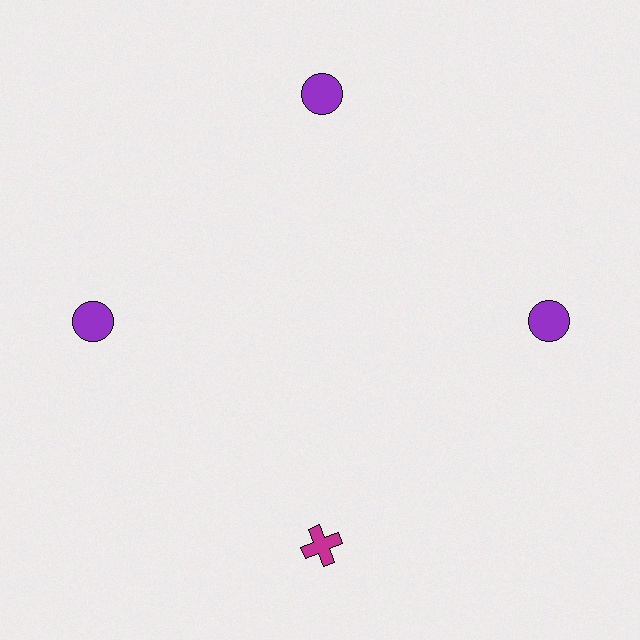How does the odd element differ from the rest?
It differs in both color (magenta instead of purple) and shape (cross instead of circle).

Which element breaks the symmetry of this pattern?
The magenta cross at roughly the 6 o'clock position breaks the symmetry. All other shapes are purple circles.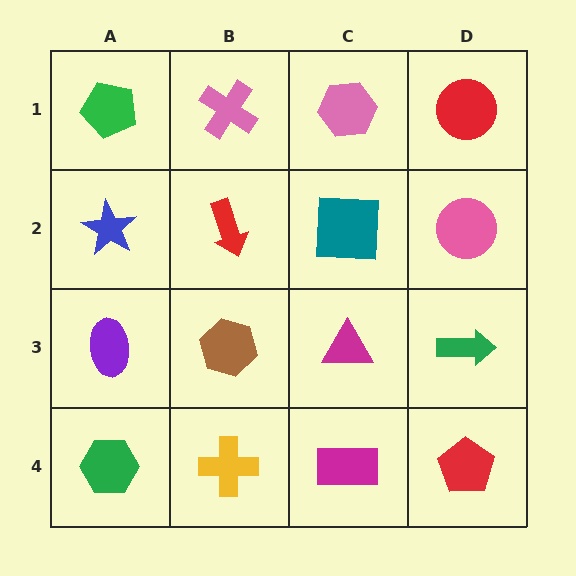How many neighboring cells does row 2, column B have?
4.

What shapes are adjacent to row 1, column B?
A red arrow (row 2, column B), a green pentagon (row 1, column A), a pink hexagon (row 1, column C).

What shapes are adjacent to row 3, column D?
A pink circle (row 2, column D), a red pentagon (row 4, column D), a magenta triangle (row 3, column C).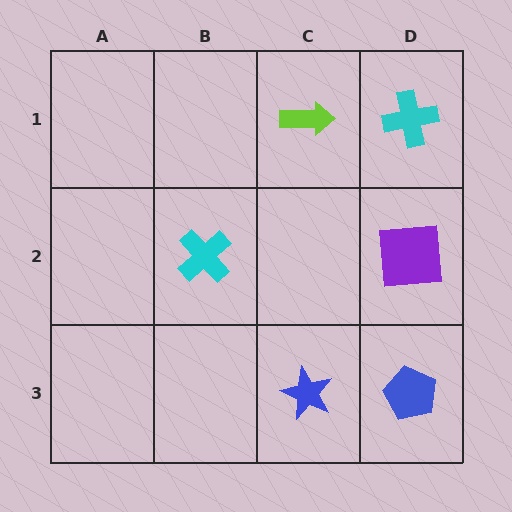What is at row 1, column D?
A cyan cross.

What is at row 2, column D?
A purple square.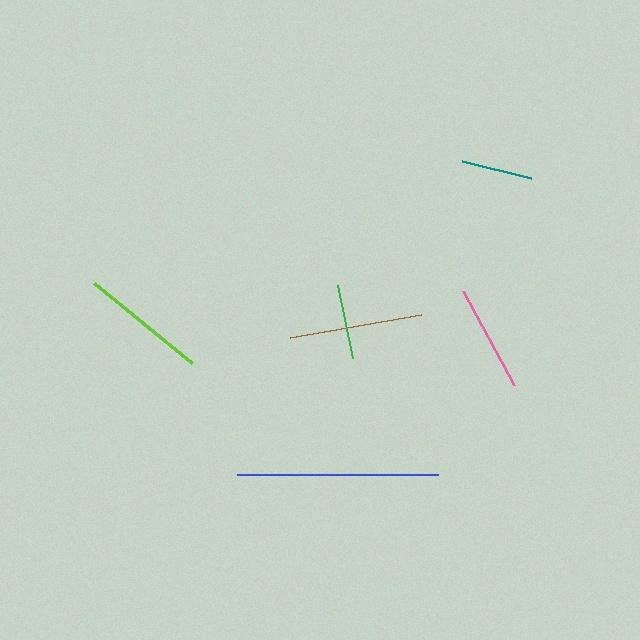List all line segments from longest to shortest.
From longest to shortest: blue, brown, lime, pink, green, teal.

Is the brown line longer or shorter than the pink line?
The brown line is longer than the pink line.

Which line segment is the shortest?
The teal line is the shortest at approximately 70 pixels.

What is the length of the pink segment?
The pink segment is approximately 107 pixels long.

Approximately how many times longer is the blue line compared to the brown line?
The blue line is approximately 1.5 times the length of the brown line.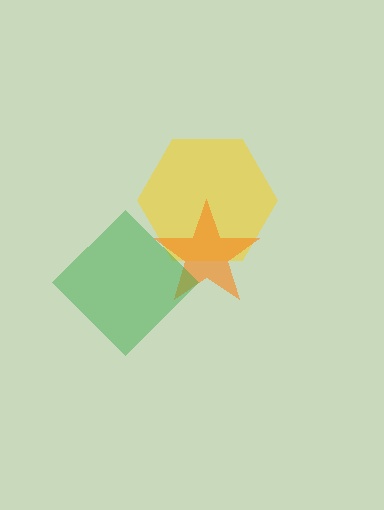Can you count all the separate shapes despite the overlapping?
Yes, there are 3 separate shapes.